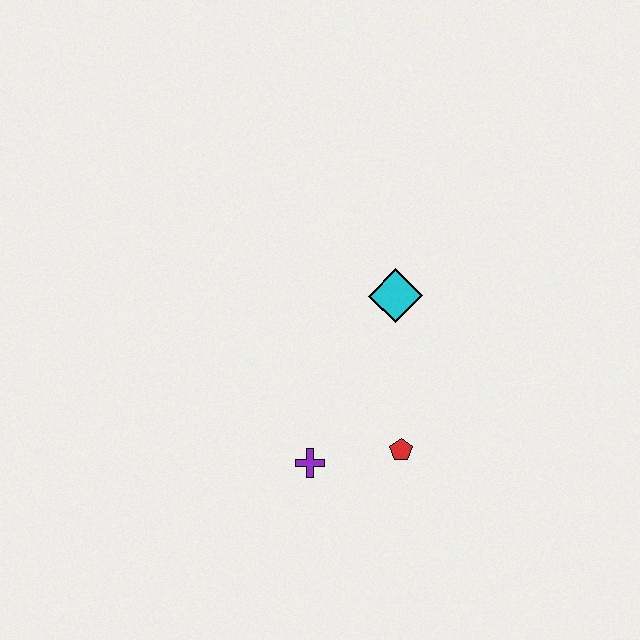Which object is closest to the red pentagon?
The purple cross is closest to the red pentagon.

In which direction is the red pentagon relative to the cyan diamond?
The red pentagon is below the cyan diamond.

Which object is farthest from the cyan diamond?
The purple cross is farthest from the cyan diamond.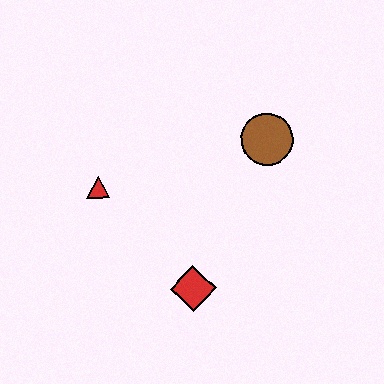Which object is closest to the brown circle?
The red diamond is closest to the brown circle.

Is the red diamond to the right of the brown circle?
No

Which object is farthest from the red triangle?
The brown circle is farthest from the red triangle.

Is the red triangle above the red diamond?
Yes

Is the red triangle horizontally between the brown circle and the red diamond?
No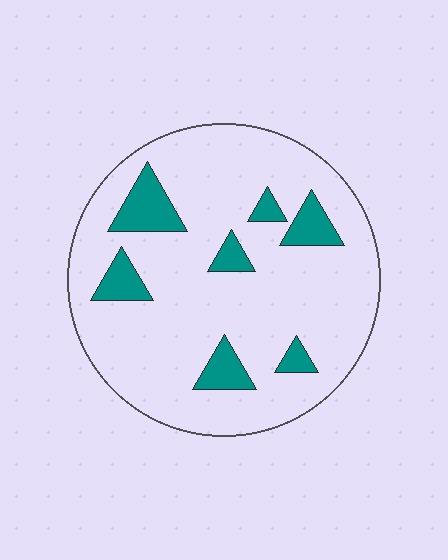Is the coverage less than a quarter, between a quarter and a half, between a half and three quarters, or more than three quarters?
Less than a quarter.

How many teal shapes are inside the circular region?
7.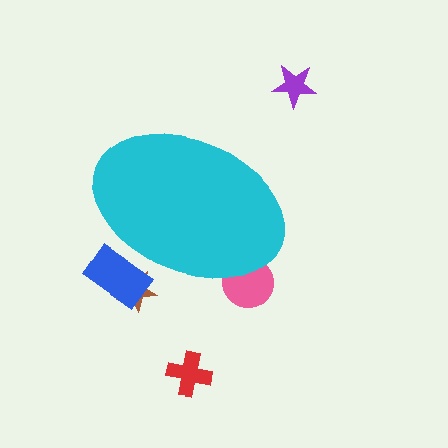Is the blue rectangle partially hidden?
Yes, the blue rectangle is partially hidden behind the cyan ellipse.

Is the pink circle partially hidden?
Yes, the pink circle is partially hidden behind the cyan ellipse.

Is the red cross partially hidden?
No, the red cross is fully visible.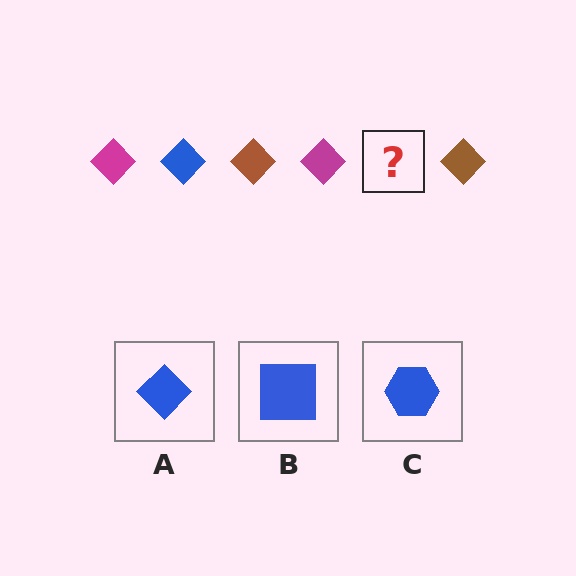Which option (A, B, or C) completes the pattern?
A.